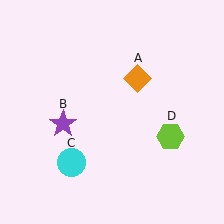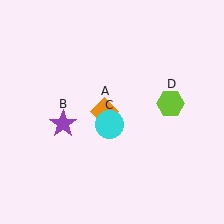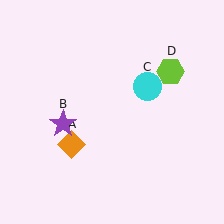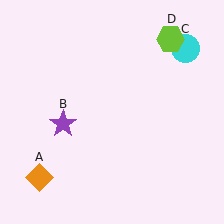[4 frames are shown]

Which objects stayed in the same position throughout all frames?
Purple star (object B) remained stationary.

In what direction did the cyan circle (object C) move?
The cyan circle (object C) moved up and to the right.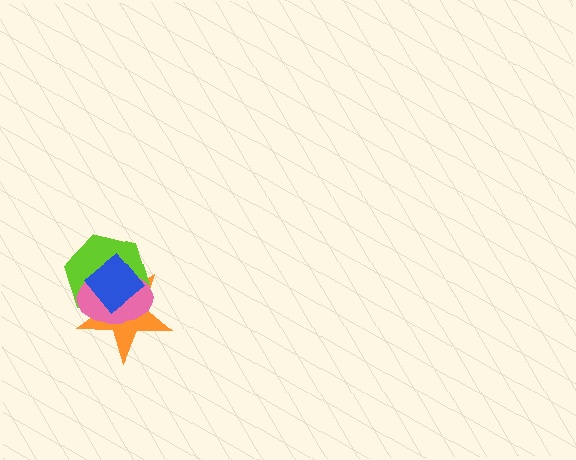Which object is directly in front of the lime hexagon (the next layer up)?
The pink ellipse is directly in front of the lime hexagon.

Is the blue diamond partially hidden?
No, no other shape covers it.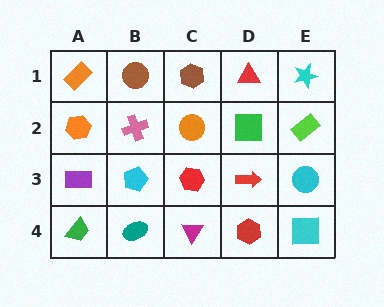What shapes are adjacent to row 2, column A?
An orange rectangle (row 1, column A), a purple rectangle (row 3, column A), a pink cross (row 2, column B).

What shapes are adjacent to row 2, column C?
A brown hexagon (row 1, column C), a red hexagon (row 3, column C), a pink cross (row 2, column B), a green square (row 2, column D).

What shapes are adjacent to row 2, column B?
A brown circle (row 1, column B), a cyan pentagon (row 3, column B), an orange hexagon (row 2, column A), an orange circle (row 2, column C).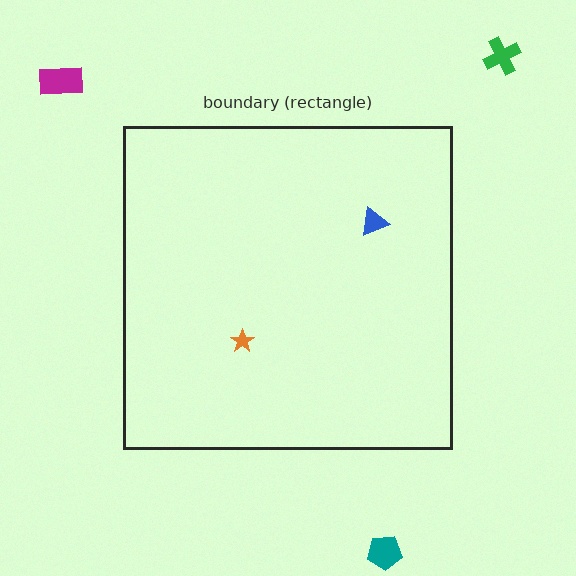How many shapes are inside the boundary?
2 inside, 3 outside.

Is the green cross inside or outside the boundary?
Outside.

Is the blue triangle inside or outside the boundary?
Inside.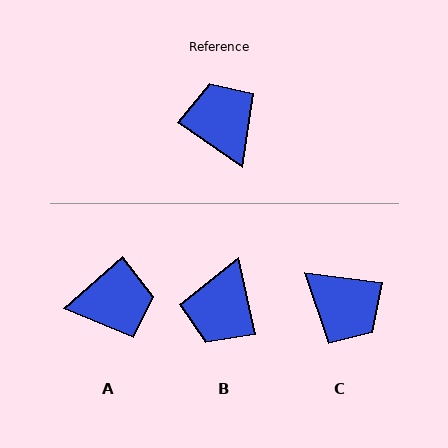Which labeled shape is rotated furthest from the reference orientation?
C, about 153 degrees away.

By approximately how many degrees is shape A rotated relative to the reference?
Approximately 104 degrees clockwise.